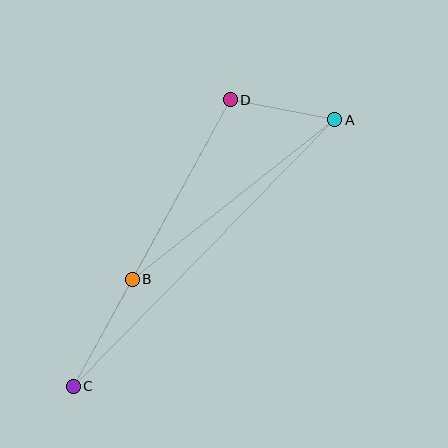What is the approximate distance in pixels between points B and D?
The distance between B and D is approximately 205 pixels.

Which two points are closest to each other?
Points A and D are closest to each other.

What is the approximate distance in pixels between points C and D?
The distance between C and D is approximately 327 pixels.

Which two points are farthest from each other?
Points A and C are farthest from each other.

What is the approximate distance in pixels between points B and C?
The distance between B and C is approximately 122 pixels.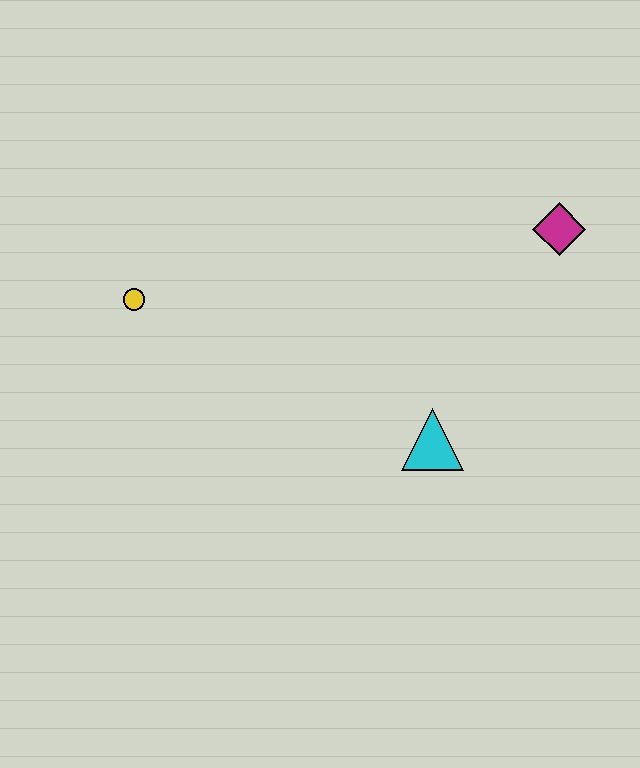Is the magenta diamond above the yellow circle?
Yes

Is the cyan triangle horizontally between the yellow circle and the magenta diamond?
Yes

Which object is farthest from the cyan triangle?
The yellow circle is farthest from the cyan triangle.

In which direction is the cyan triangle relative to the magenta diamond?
The cyan triangle is below the magenta diamond.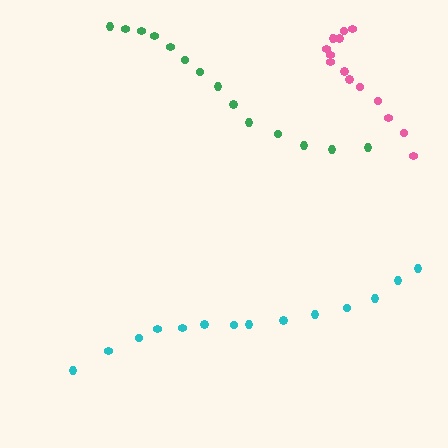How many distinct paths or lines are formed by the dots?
There are 3 distinct paths.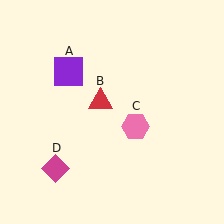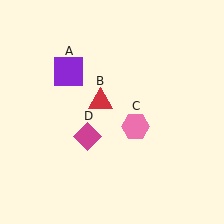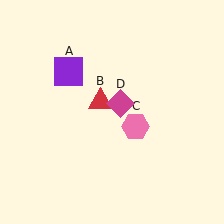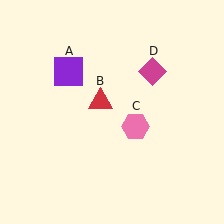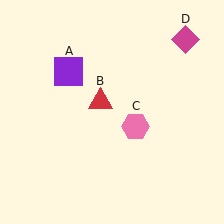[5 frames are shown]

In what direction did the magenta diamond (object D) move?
The magenta diamond (object D) moved up and to the right.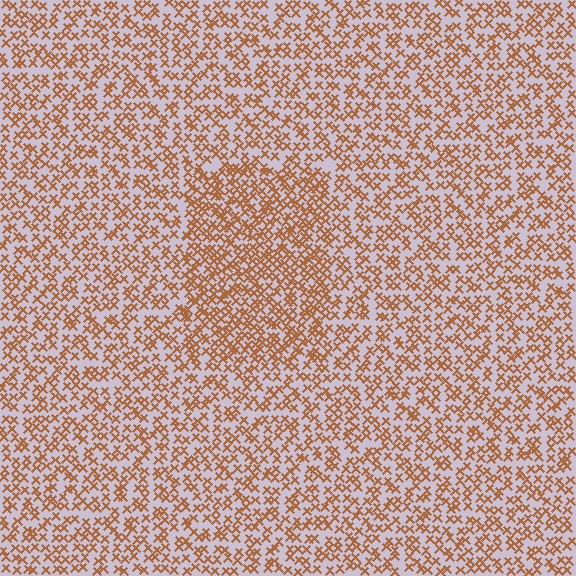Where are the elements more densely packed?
The elements are more densely packed inside the rectangle boundary.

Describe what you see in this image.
The image contains small brown elements arranged at two different densities. A rectangle-shaped region is visible where the elements are more densely packed than the surrounding area.